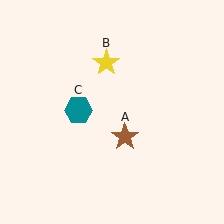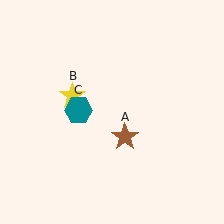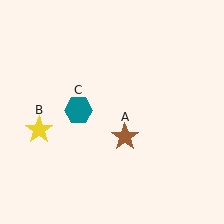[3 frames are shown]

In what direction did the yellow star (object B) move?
The yellow star (object B) moved down and to the left.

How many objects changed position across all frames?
1 object changed position: yellow star (object B).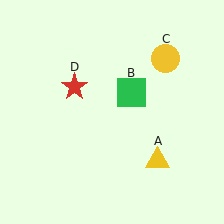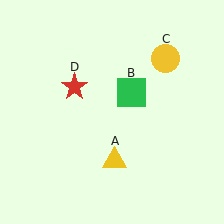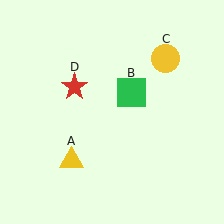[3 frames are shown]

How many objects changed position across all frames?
1 object changed position: yellow triangle (object A).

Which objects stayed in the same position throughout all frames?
Green square (object B) and yellow circle (object C) and red star (object D) remained stationary.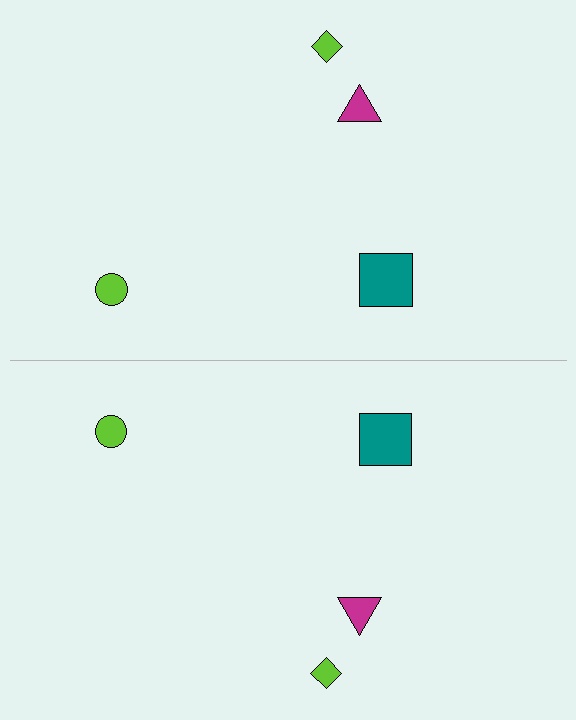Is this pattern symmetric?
Yes, this pattern has bilateral (reflection) symmetry.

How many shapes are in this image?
There are 8 shapes in this image.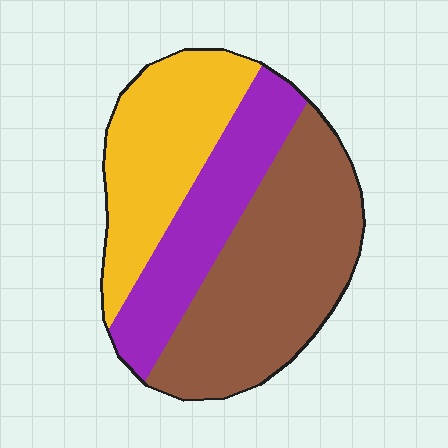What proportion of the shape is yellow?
Yellow covers roughly 30% of the shape.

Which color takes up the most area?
Brown, at roughly 45%.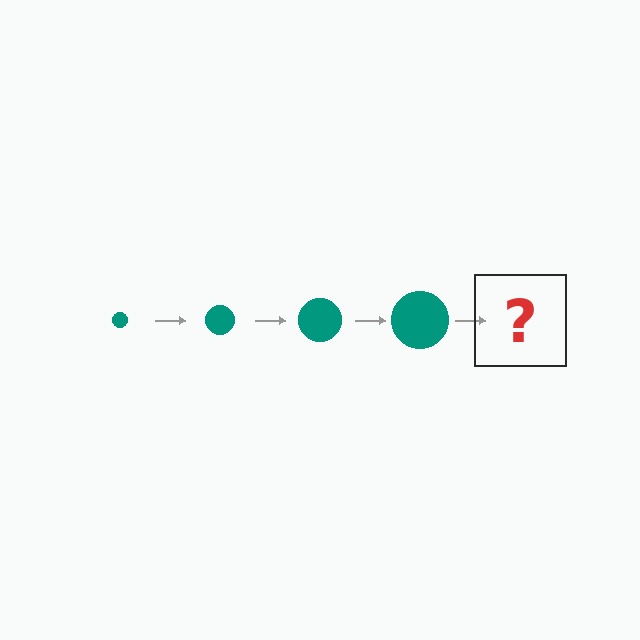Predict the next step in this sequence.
The next step is a teal circle, larger than the previous one.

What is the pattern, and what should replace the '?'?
The pattern is that the circle gets progressively larger each step. The '?' should be a teal circle, larger than the previous one.